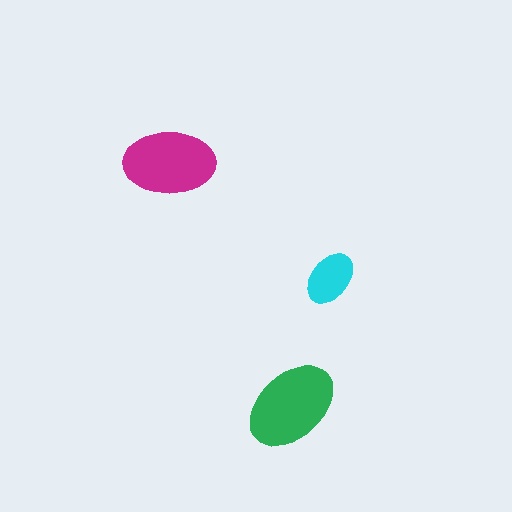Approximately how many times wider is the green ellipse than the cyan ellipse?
About 1.5 times wider.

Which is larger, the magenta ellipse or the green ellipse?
The green one.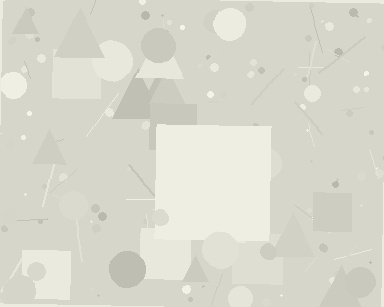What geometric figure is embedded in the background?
A square is embedded in the background.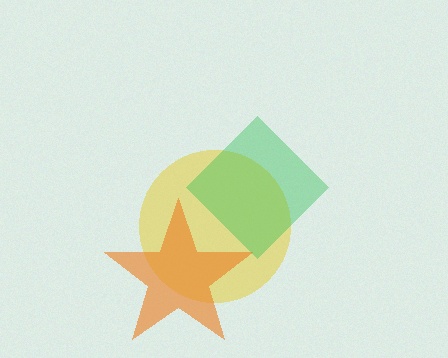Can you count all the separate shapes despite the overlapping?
Yes, there are 3 separate shapes.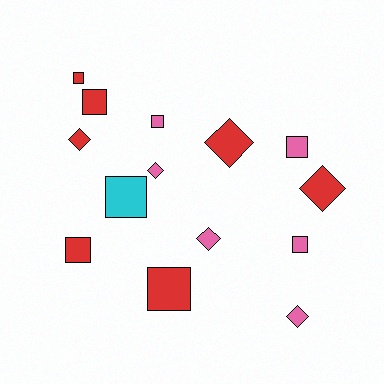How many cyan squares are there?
There is 1 cyan square.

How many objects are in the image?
There are 14 objects.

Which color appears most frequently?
Red, with 7 objects.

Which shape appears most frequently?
Square, with 8 objects.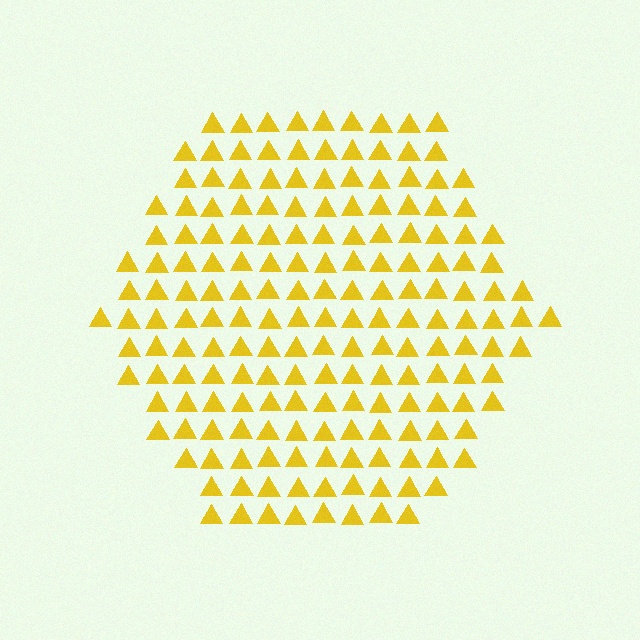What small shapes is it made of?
It is made of small triangles.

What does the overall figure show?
The overall figure shows a hexagon.